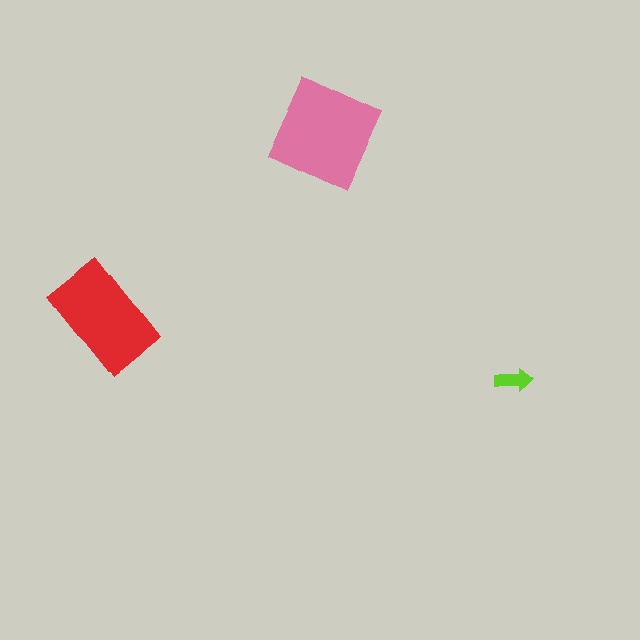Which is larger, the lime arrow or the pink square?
The pink square.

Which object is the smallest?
The lime arrow.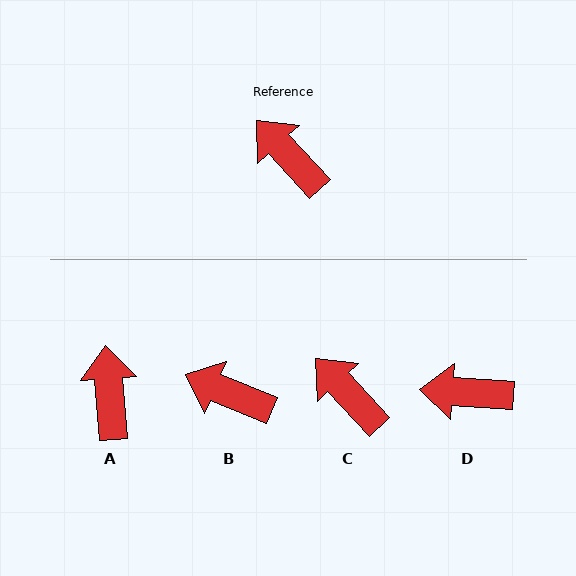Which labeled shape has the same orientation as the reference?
C.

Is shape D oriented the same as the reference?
No, it is off by about 43 degrees.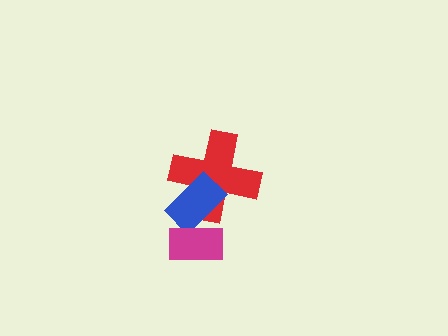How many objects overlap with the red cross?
1 object overlaps with the red cross.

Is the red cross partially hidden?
Yes, it is partially covered by another shape.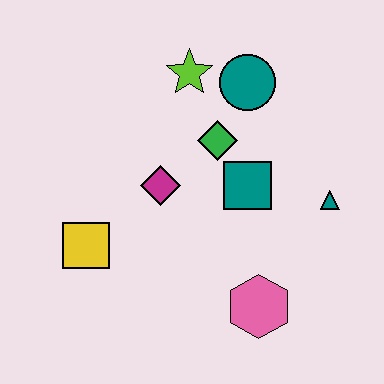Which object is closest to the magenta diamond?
The green diamond is closest to the magenta diamond.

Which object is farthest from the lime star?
The pink hexagon is farthest from the lime star.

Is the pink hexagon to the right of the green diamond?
Yes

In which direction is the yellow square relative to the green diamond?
The yellow square is to the left of the green diamond.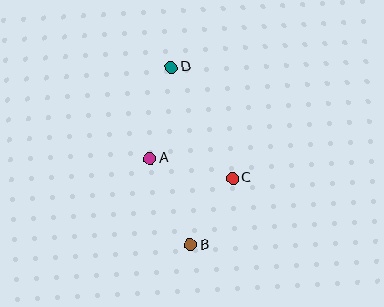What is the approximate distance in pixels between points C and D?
The distance between C and D is approximately 127 pixels.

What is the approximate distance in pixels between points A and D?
The distance between A and D is approximately 94 pixels.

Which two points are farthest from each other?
Points B and D are farthest from each other.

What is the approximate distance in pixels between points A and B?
The distance between A and B is approximately 95 pixels.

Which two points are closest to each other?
Points B and C are closest to each other.